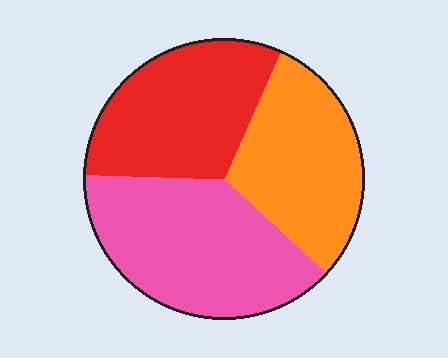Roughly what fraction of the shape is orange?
Orange takes up between a sixth and a third of the shape.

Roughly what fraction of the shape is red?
Red takes up about one third (1/3) of the shape.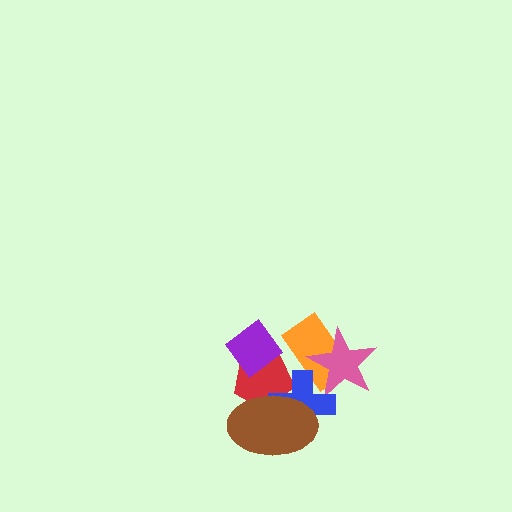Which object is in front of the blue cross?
The brown ellipse is in front of the blue cross.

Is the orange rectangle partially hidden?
Yes, it is partially covered by another shape.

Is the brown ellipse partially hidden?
No, no other shape covers it.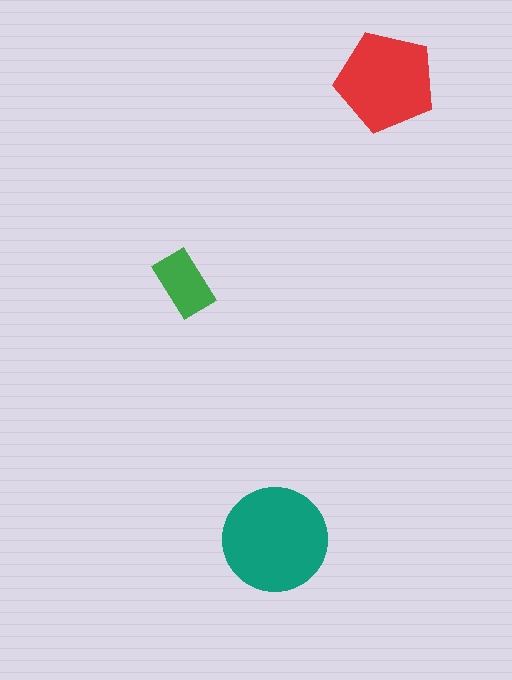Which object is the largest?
The teal circle.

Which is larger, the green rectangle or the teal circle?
The teal circle.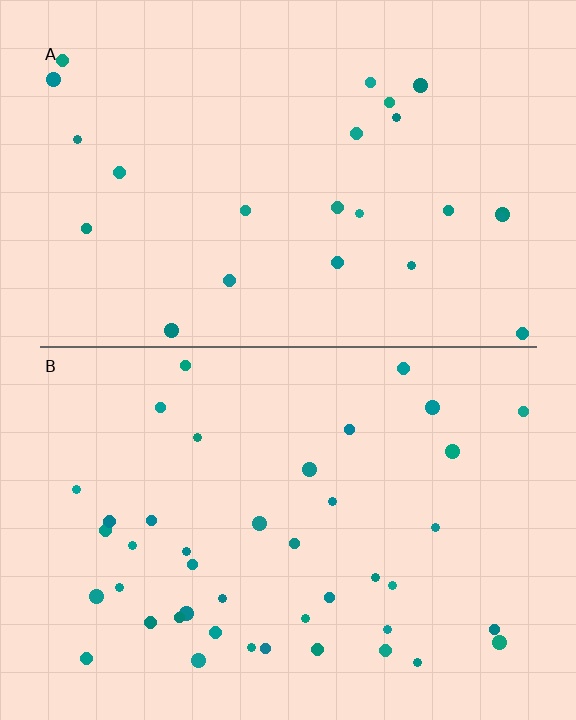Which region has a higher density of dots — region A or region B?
B (the bottom).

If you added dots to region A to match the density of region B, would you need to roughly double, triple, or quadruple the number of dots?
Approximately double.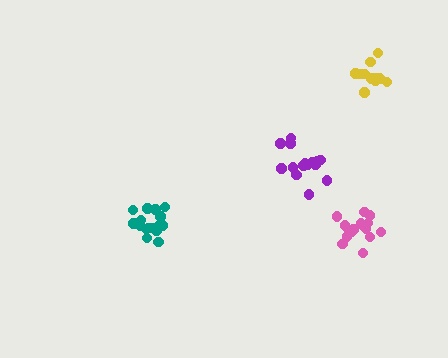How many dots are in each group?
Group 1: 17 dots, Group 2: 13 dots, Group 3: 16 dots, Group 4: 18 dots (64 total).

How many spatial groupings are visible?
There are 4 spatial groupings.